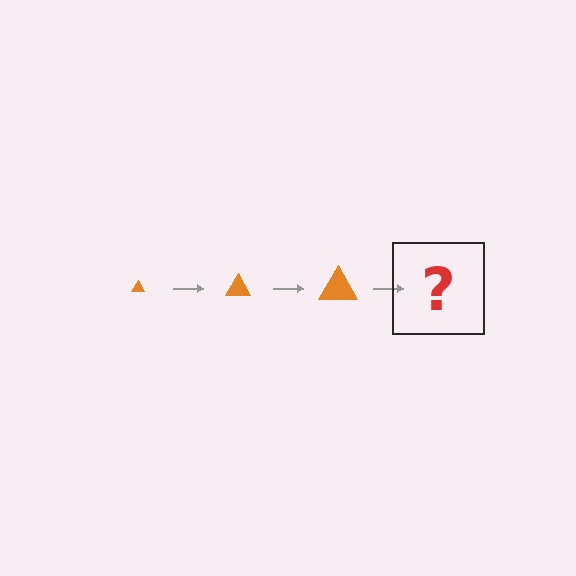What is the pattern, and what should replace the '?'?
The pattern is that the triangle gets progressively larger each step. The '?' should be an orange triangle, larger than the previous one.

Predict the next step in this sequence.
The next step is an orange triangle, larger than the previous one.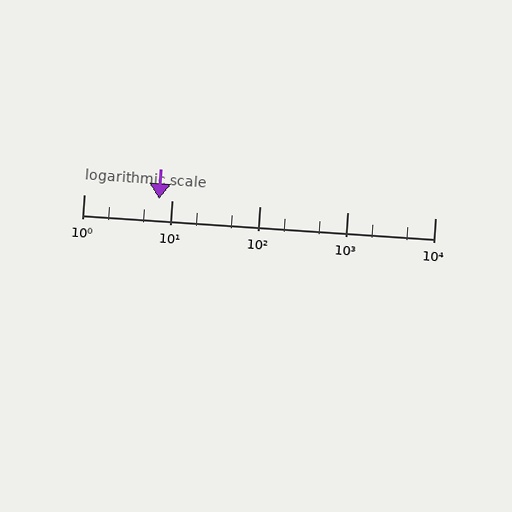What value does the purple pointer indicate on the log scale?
The pointer indicates approximately 7.3.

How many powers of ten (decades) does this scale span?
The scale spans 4 decades, from 1 to 10000.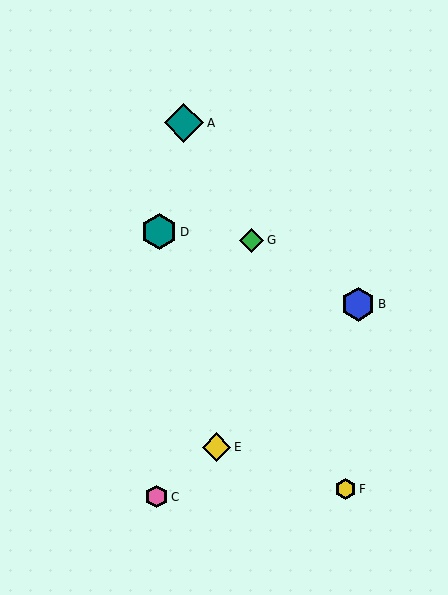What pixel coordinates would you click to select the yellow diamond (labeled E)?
Click at (217, 447) to select the yellow diamond E.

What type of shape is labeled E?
Shape E is a yellow diamond.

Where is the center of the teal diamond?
The center of the teal diamond is at (184, 123).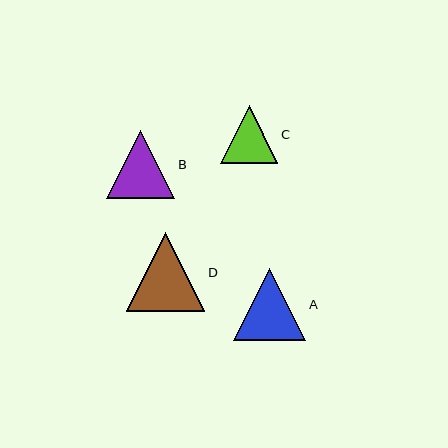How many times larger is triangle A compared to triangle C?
Triangle A is approximately 1.3 times the size of triangle C.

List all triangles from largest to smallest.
From largest to smallest: D, A, B, C.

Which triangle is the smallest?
Triangle C is the smallest with a size of approximately 58 pixels.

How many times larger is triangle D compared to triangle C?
Triangle D is approximately 1.4 times the size of triangle C.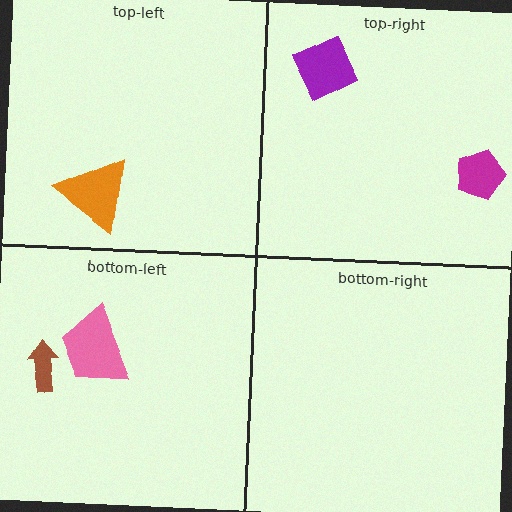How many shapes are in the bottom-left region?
2.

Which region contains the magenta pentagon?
The top-right region.